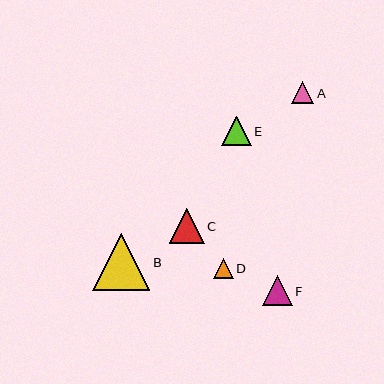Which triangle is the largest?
Triangle B is the largest with a size of approximately 58 pixels.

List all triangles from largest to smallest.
From largest to smallest: B, C, F, E, A, D.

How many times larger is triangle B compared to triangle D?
Triangle B is approximately 2.8 times the size of triangle D.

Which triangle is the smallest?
Triangle D is the smallest with a size of approximately 20 pixels.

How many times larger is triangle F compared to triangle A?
Triangle F is approximately 1.3 times the size of triangle A.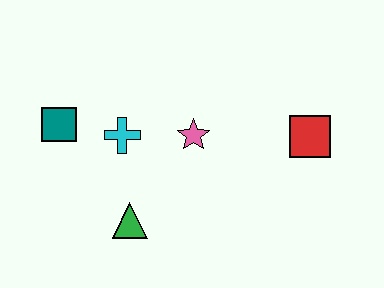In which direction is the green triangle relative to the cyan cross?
The green triangle is below the cyan cross.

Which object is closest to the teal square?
The cyan cross is closest to the teal square.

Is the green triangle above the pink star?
No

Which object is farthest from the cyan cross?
The red square is farthest from the cyan cross.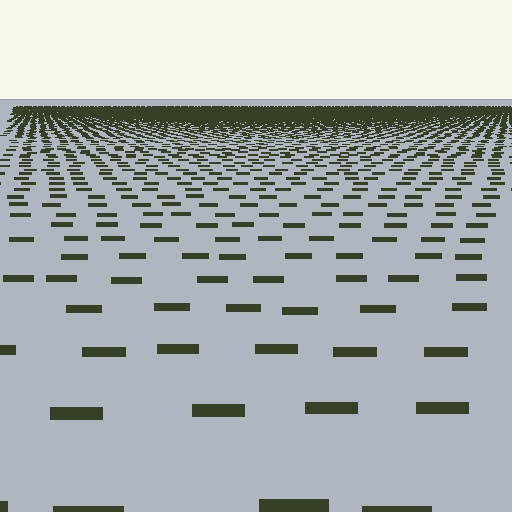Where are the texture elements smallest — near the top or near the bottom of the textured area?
Near the top.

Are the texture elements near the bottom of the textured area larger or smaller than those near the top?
Larger. Near the bottom, elements are closer to the viewer and appear at a bigger on-screen size.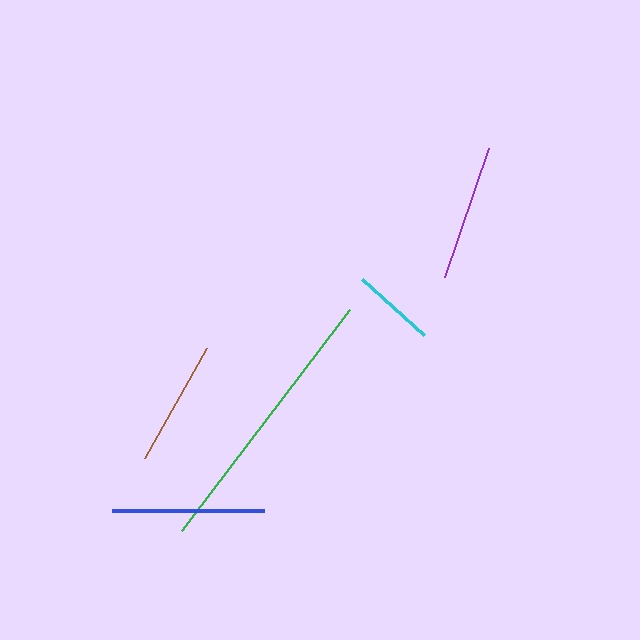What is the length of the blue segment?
The blue segment is approximately 152 pixels long.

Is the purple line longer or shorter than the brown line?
The purple line is longer than the brown line.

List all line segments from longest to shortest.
From longest to shortest: green, blue, purple, brown, cyan.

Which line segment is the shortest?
The cyan line is the shortest at approximately 83 pixels.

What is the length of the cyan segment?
The cyan segment is approximately 83 pixels long.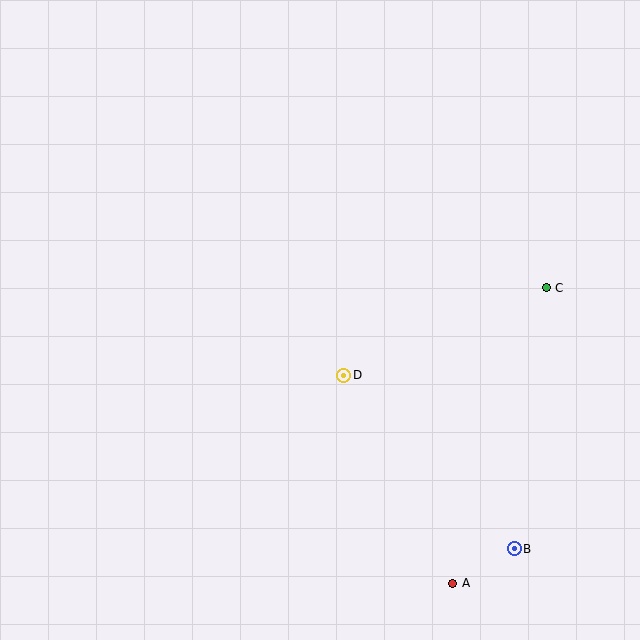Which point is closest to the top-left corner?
Point D is closest to the top-left corner.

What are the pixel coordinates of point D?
Point D is at (344, 375).